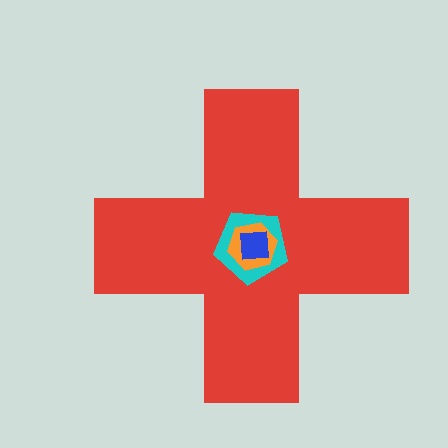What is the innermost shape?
The blue square.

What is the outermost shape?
The red cross.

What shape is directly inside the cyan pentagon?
The orange hexagon.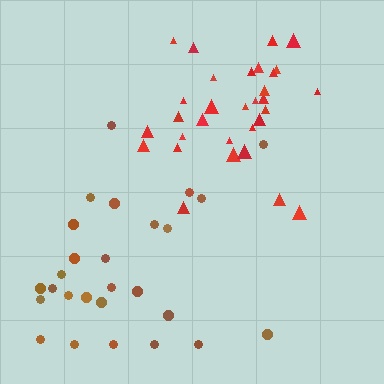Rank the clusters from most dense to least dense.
red, brown.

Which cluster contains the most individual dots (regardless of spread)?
Red (32).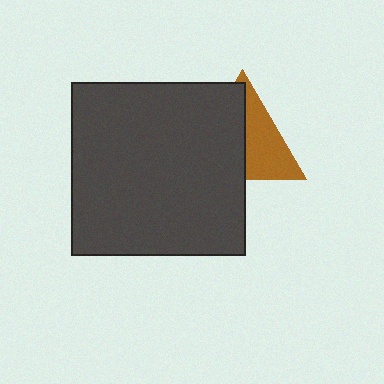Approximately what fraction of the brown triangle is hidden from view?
Roughly 53% of the brown triangle is hidden behind the dark gray square.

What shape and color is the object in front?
The object in front is a dark gray square.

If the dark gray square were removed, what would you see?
You would see the complete brown triangle.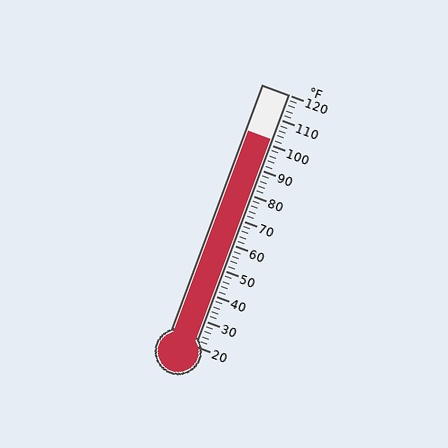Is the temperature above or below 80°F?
The temperature is above 80°F.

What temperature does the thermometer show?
The thermometer shows approximately 102°F.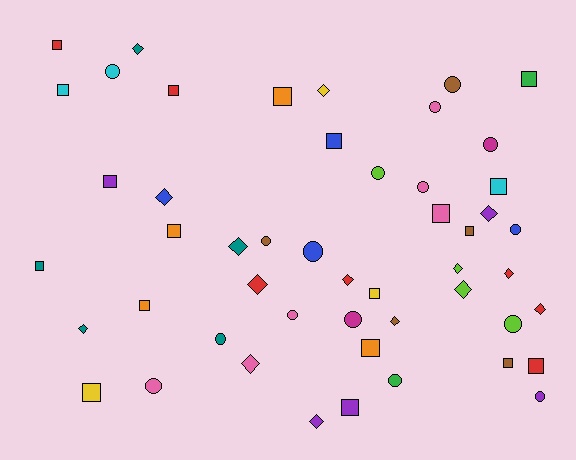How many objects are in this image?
There are 50 objects.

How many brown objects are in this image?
There are 5 brown objects.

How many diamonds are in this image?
There are 15 diamonds.